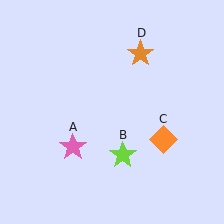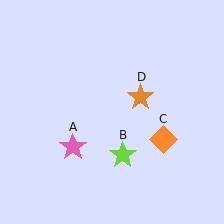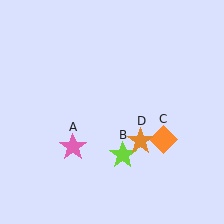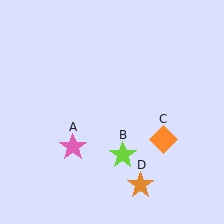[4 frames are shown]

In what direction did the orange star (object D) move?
The orange star (object D) moved down.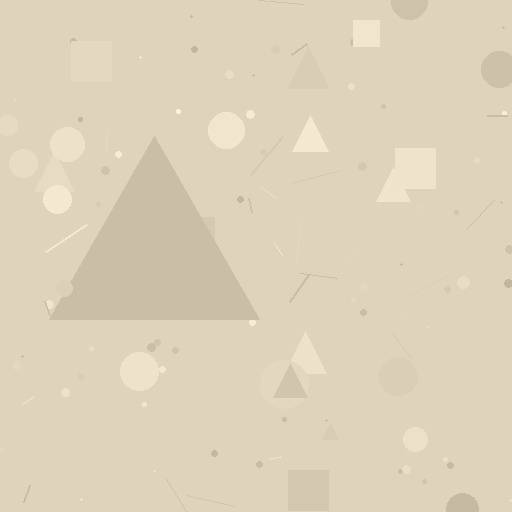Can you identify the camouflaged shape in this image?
The camouflaged shape is a triangle.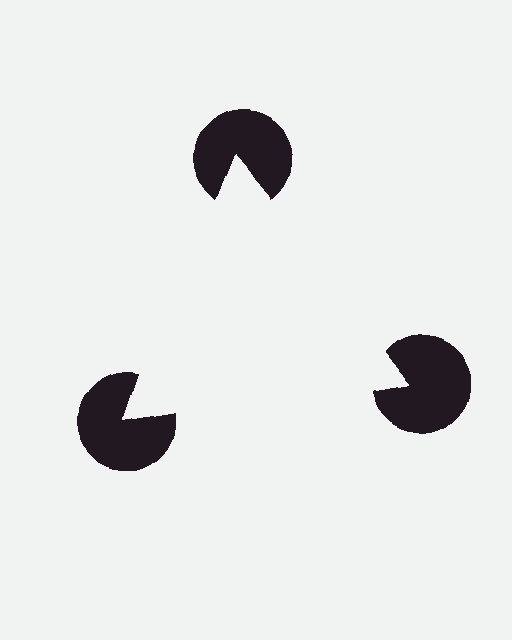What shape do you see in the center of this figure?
An illusory triangle — its edges are inferred from the aligned wedge cuts in the pac-man discs, not physically drawn.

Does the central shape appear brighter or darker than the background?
It typically appears slightly brighter than the background, even though no actual brightness change is drawn.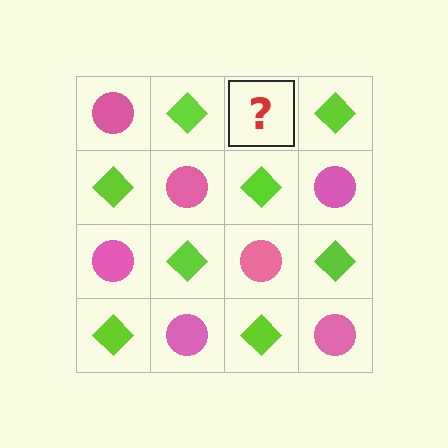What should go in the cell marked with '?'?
The missing cell should contain a pink circle.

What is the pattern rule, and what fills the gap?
The rule is that it alternates pink circle and lime diamond in a checkerboard pattern. The gap should be filled with a pink circle.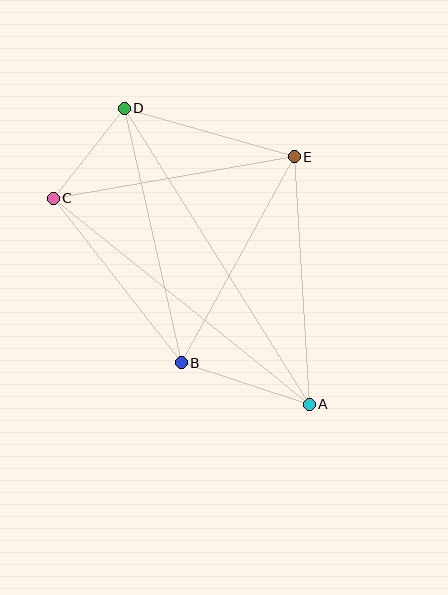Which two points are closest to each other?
Points C and D are closest to each other.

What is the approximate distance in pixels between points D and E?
The distance between D and E is approximately 177 pixels.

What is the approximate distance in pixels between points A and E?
The distance between A and E is approximately 248 pixels.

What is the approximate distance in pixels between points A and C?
The distance between A and C is approximately 329 pixels.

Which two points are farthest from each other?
Points A and D are farthest from each other.